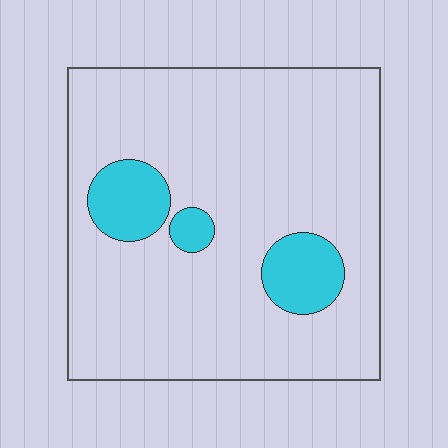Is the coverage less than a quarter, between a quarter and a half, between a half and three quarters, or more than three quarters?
Less than a quarter.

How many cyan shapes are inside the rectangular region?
3.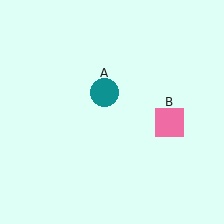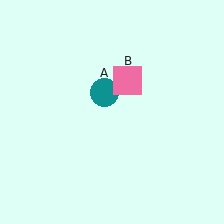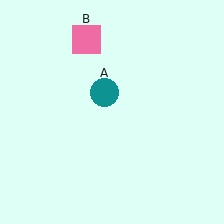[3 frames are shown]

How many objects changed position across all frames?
1 object changed position: pink square (object B).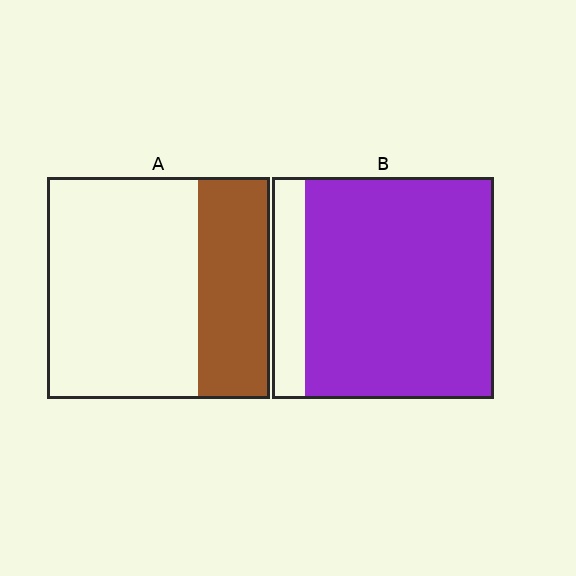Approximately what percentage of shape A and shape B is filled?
A is approximately 30% and B is approximately 85%.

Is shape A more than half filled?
No.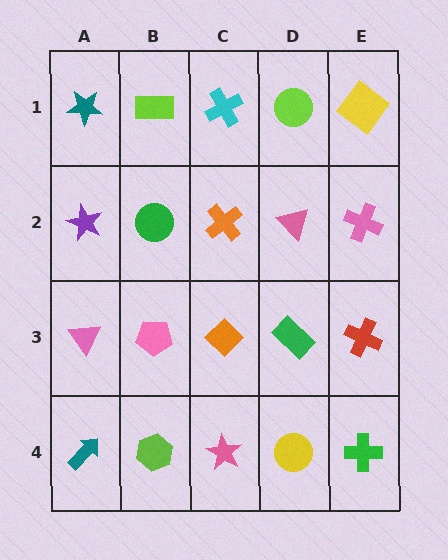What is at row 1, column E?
A yellow diamond.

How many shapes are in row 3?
5 shapes.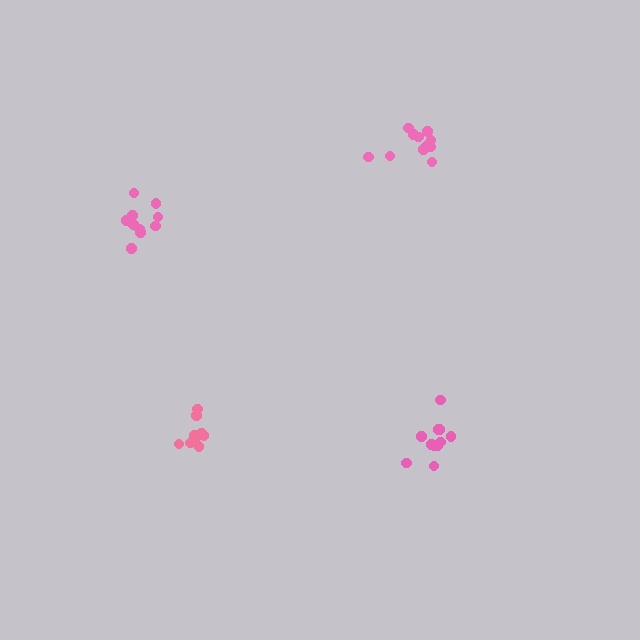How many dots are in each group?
Group 1: 10 dots, Group 2: 11 dots, Group 3: 12 dots, Group 4: 9 dots (42 total).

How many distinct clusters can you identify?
There are 4 distinct clusters.